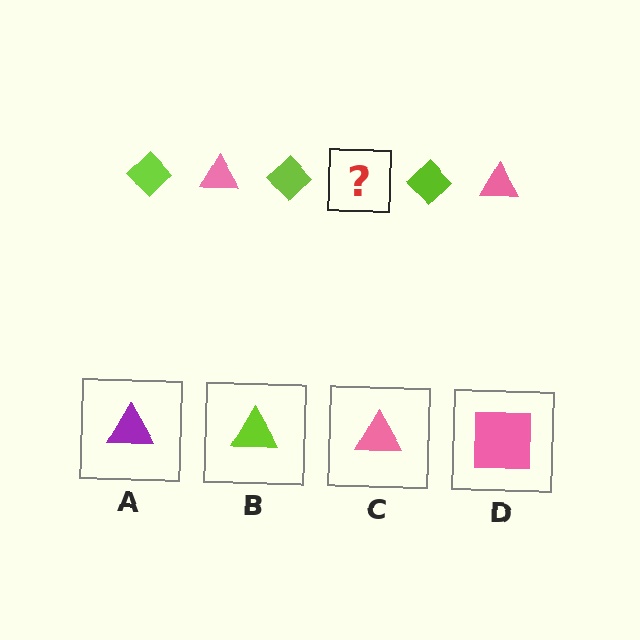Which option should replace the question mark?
Option C.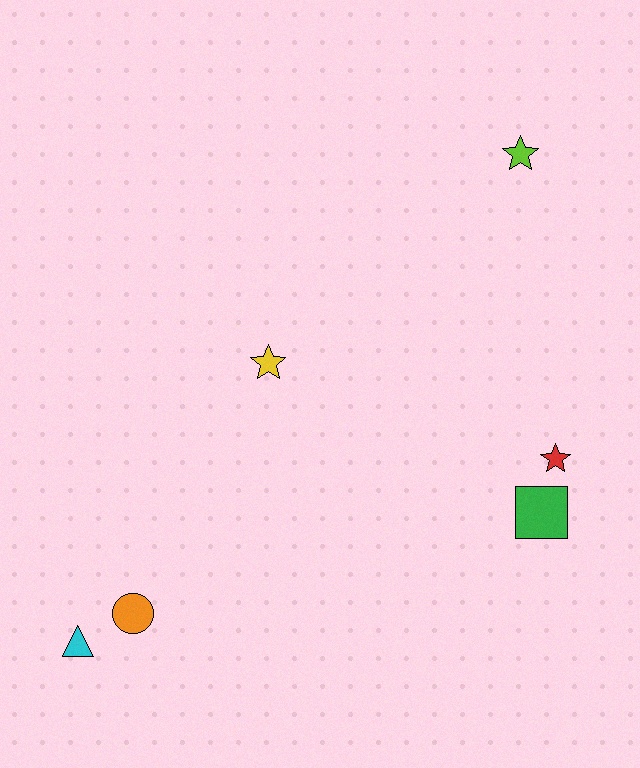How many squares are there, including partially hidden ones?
There is 1 square.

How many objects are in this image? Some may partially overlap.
There are 6 objects.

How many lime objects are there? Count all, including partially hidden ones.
There is 1 lime object.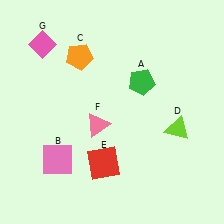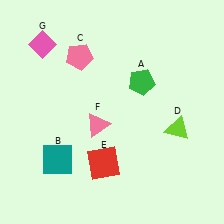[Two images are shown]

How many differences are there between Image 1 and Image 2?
There are 2 differences between the two images.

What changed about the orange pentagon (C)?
In Image 1, C is orange. In Image 2, it changed to pink.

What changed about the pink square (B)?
In Image 1, B is pink. In Image 2, it changed to teal.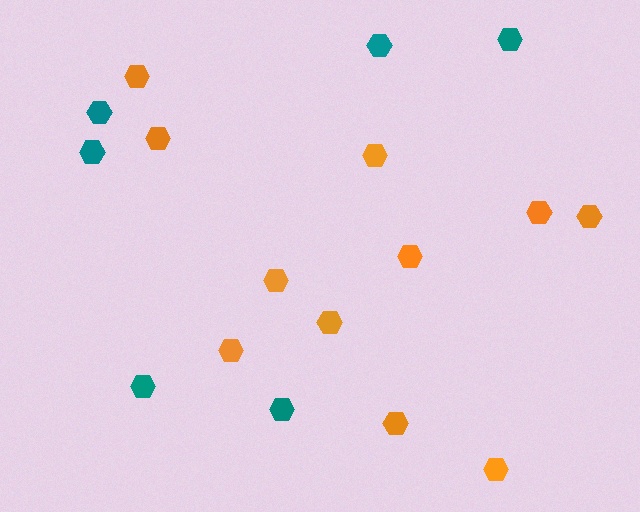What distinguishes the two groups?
There are 2 groups: one group of orange hexagons (11) and one group of teal hexagons (6).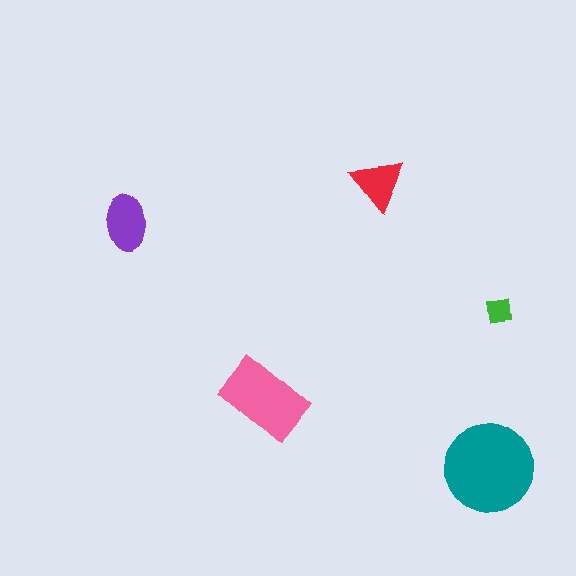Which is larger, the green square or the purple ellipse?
The purple ellipse.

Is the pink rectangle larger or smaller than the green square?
Larger.